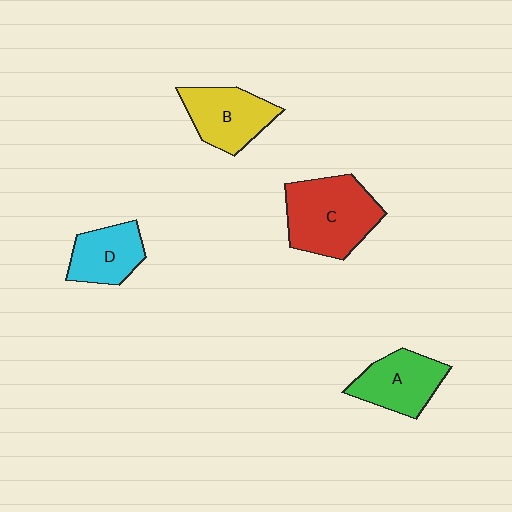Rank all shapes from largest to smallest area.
From largest to smallest: C (red), B (yellow), A (green), D (cyan).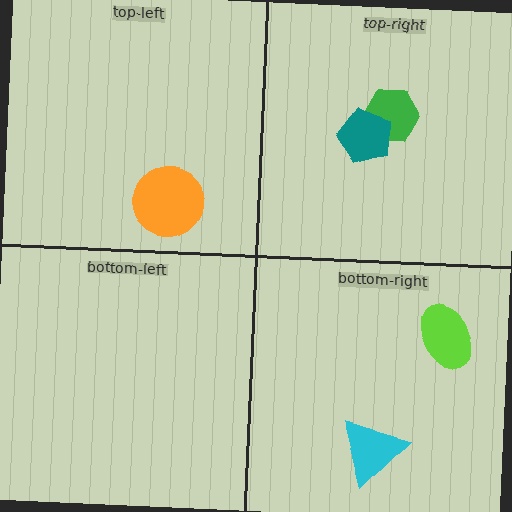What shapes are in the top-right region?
The green hexagon, the teal pentagon.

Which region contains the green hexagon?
The top-right region.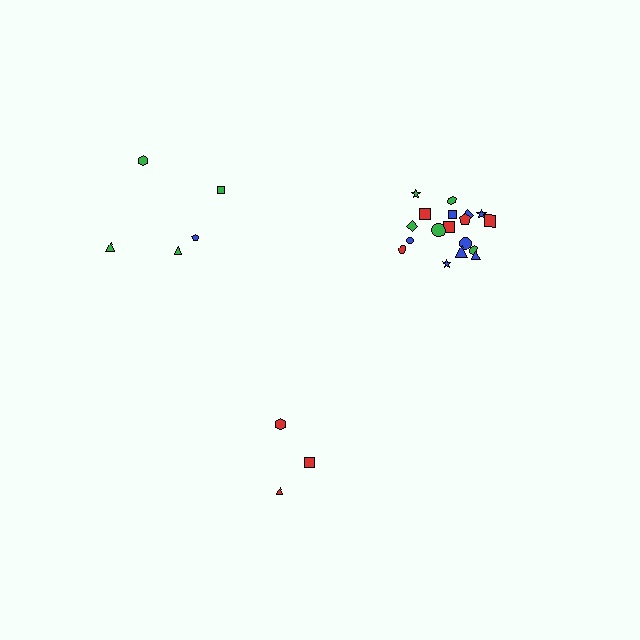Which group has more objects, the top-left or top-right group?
The top-right group.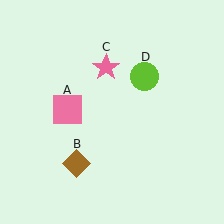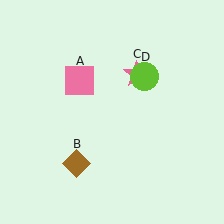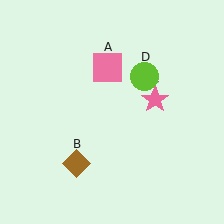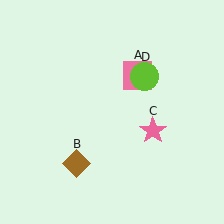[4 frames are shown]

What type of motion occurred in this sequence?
The pink square (object A), pink star (object C) rotated clockwise around the center of the scene.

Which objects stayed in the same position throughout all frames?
Brown diamond (object B) and lime circle (object D) remained stationary.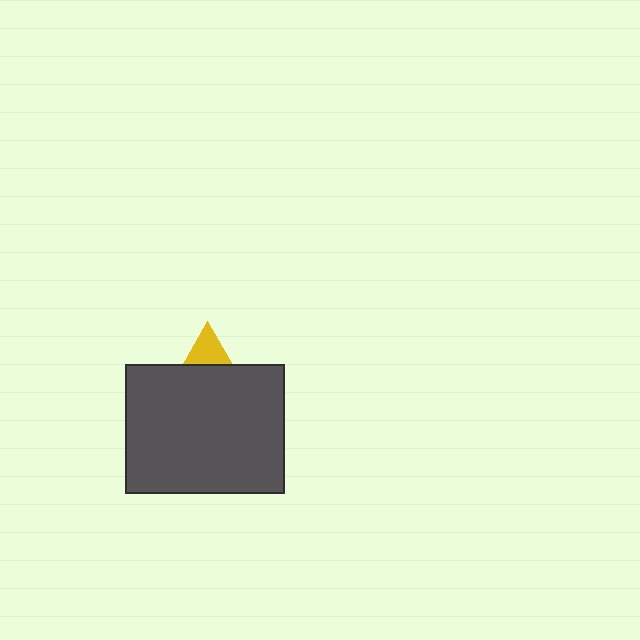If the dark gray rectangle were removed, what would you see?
You would see the complete yellow triangle.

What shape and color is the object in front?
The object in front is a dark gray rectangle.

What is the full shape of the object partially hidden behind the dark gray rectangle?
The partially hidden object is a yellow triangle.